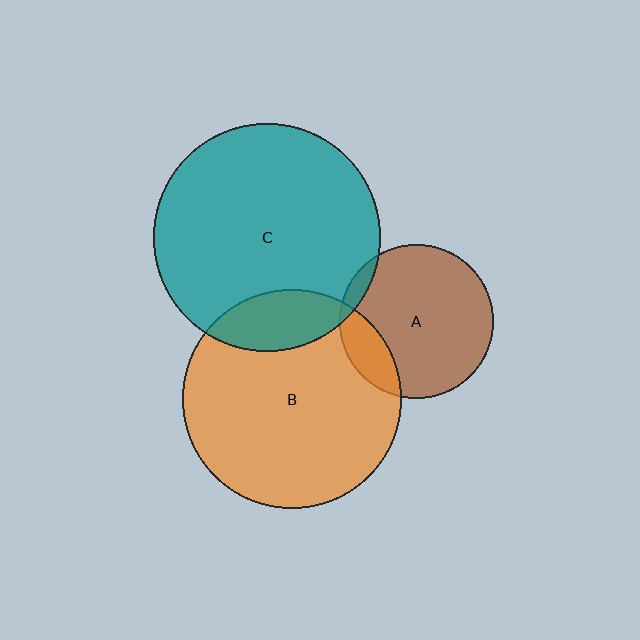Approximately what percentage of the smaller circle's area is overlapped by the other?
Approximately 5%.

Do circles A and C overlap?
Yes.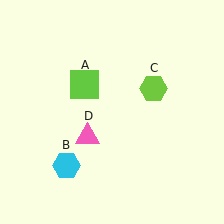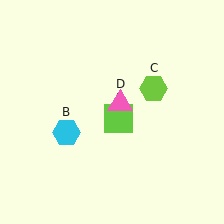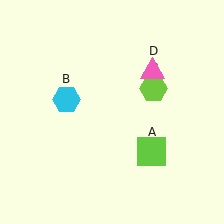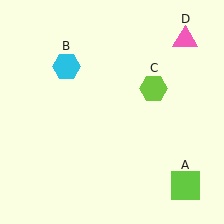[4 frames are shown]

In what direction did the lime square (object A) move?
The lime square (object A) moved down and to the right.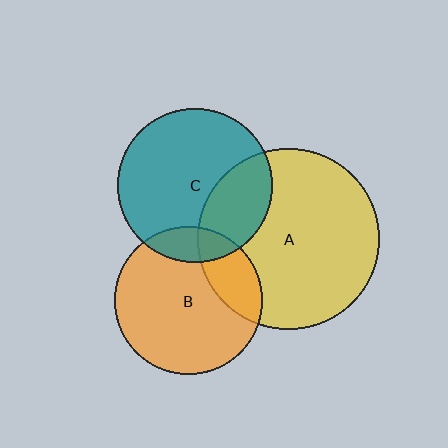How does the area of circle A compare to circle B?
Approximately 1.5 times.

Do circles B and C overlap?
Yes.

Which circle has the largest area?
Circle A (yellow).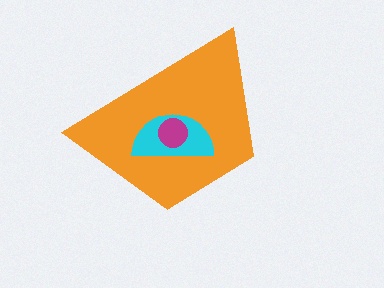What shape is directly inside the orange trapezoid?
The cyan semicircle.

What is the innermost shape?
The magenta circle.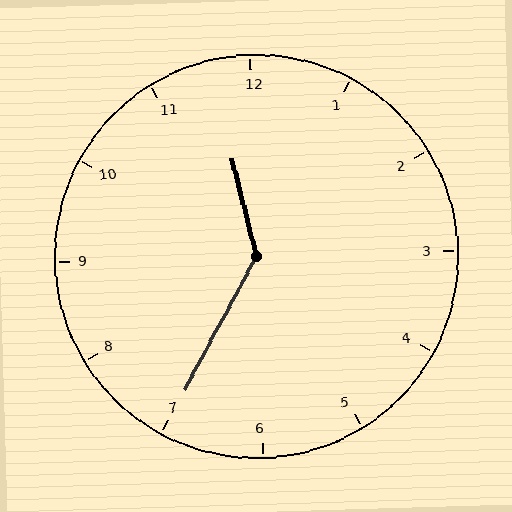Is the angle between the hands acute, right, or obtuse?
It is obtuse.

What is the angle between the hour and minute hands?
Approximately 138 degrees.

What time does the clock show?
11:35.